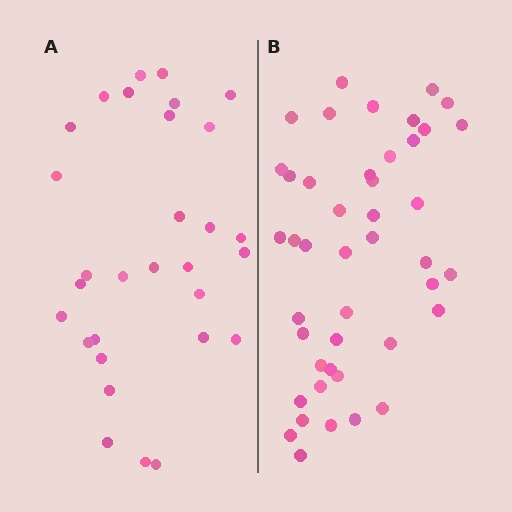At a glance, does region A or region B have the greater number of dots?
Region B (the right region) has more dots.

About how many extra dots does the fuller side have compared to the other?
Region B has approximately 15 more dots than region A.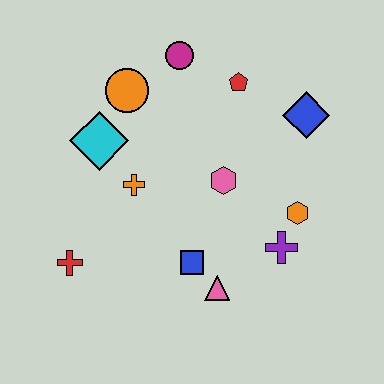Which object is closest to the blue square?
The pink triangle is closest to the blue square.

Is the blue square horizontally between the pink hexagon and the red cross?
Yes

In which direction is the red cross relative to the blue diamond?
The red cross is to the left of the blue diamond.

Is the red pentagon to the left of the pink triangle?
No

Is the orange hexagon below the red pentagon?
Yes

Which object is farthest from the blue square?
The magenta circle is farthest from the blue square.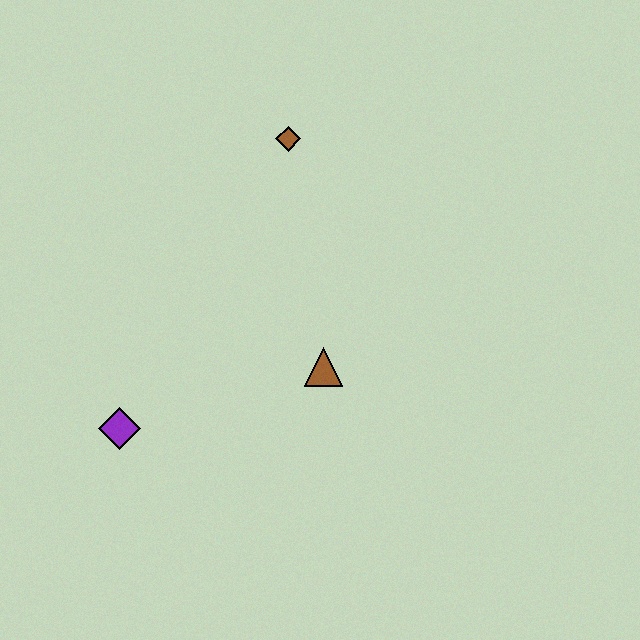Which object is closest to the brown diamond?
The brown triangle is closest to the brown diamond.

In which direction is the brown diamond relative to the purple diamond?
The brown diamond is above the purple diamond.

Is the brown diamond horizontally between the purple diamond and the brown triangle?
Yes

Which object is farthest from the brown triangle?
The brown diamond is farthest from the brown triangle.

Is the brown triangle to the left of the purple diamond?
No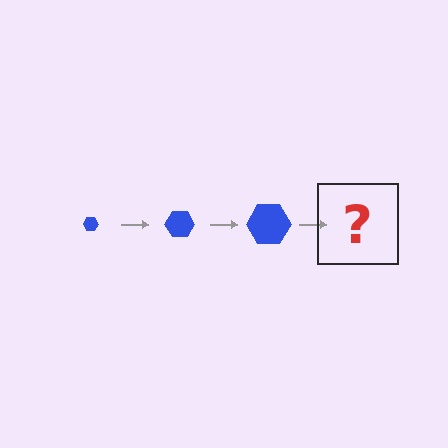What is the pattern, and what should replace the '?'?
The pattern is that the hexagon gets progressively larger each step. The '?' should be a blue hexagon, larger than the previous one.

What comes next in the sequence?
The next element should be a blue hexagon, larger than the previous one.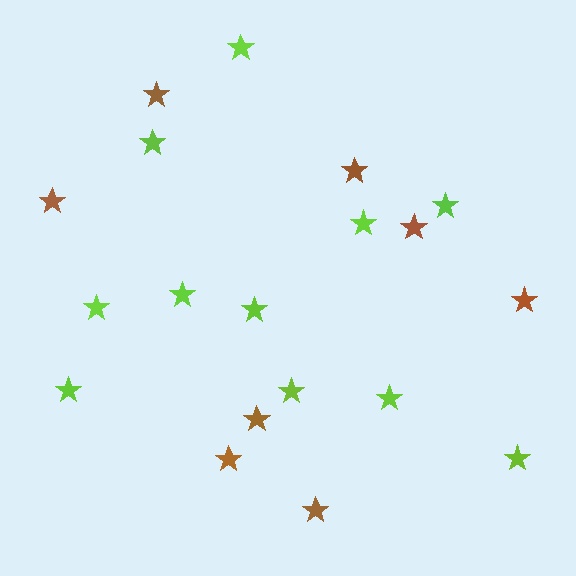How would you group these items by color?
There are 2 groups: one group of lime stars (11) and one group of brown stars (8).